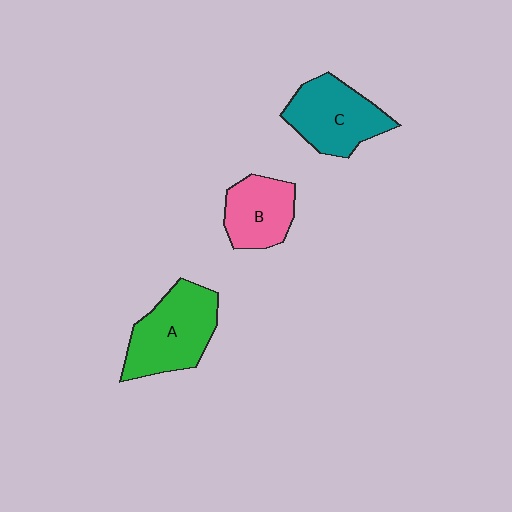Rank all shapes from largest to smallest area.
From largest to smallest: A (green), C (teal), B (pink).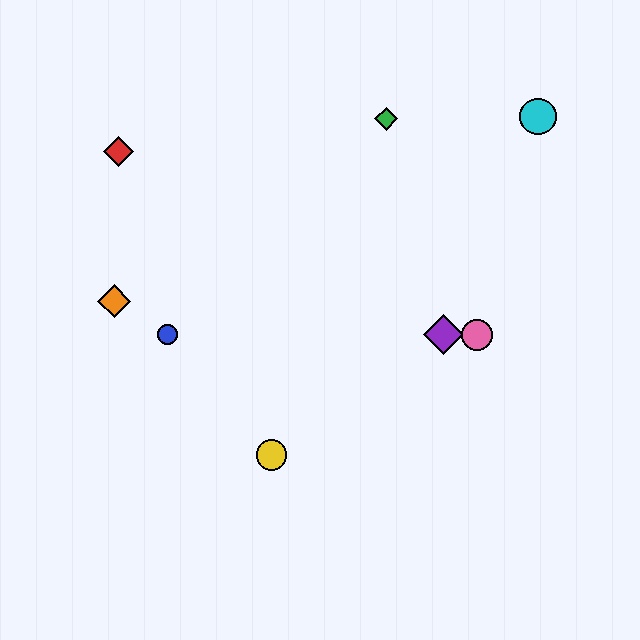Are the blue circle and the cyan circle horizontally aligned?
No, the blue circle is at y≈335 and the cyan circle is at y≈116.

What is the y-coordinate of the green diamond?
The green diamond is at y≈119.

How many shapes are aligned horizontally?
3 shapes (the blue circle, the purple diamond, the pink circle) are aligned horizontally.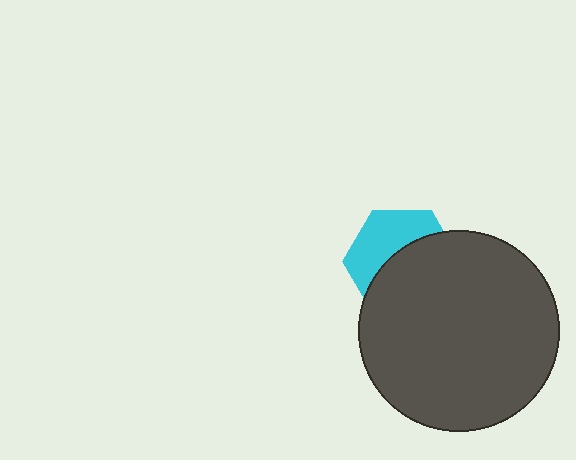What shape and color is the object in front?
The object in front is a dark gray circle.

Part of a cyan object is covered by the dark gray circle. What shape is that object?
It is a hexagon.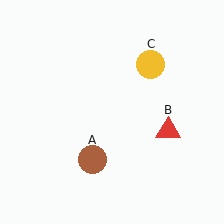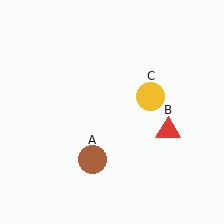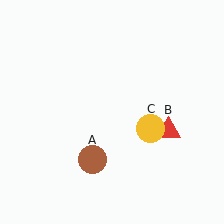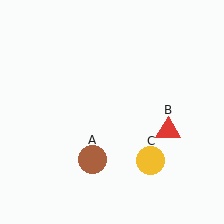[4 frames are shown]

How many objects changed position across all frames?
1 object changed position: yellow circle (object C).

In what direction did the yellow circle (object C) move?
The yellow circle (object C) moved down.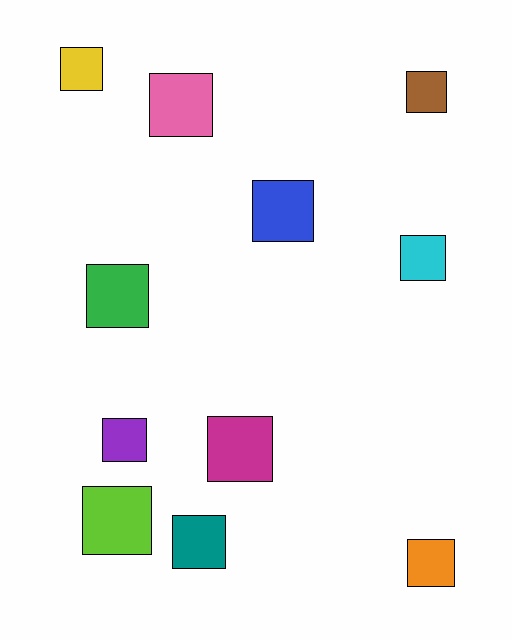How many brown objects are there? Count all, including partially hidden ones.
There is 1 brown object.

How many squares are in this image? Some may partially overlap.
There are 11 squares.